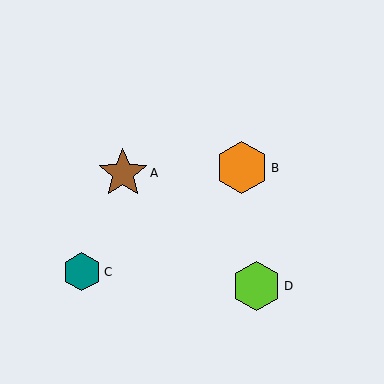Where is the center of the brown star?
The center of the brown star is at (123, 173).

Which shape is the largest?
The orange hexagon (labeled B) is the largest.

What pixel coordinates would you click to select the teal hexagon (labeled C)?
Click at (82, 272) to select the teal hexagon C.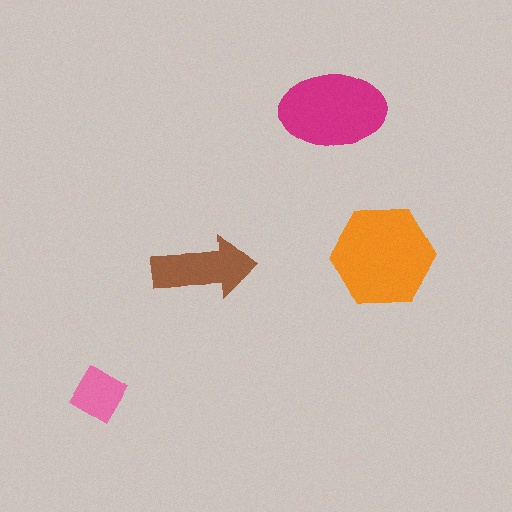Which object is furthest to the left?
The pink diamond is leftmost.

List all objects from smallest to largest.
The pink diamond, the brown arrow, the magenta ellipse, the orange hexagon.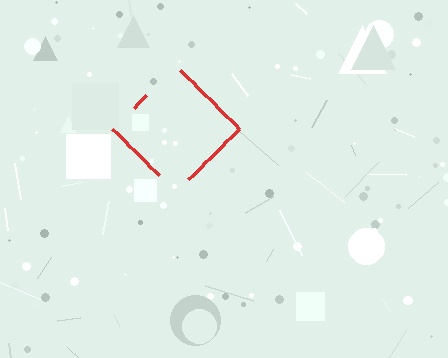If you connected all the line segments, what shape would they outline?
They would outline a diamond.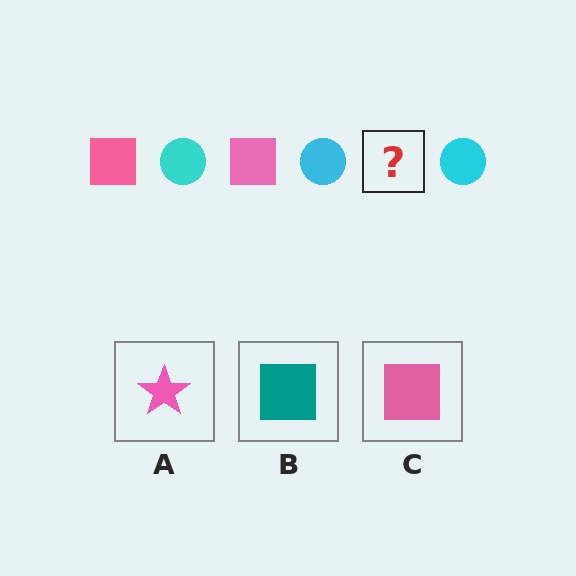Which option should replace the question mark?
Option C.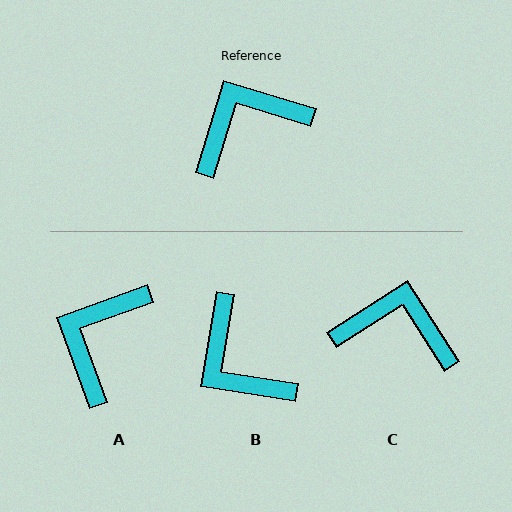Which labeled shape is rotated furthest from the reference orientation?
B, about 98 degrees away.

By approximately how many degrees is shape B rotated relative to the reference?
Approximately 98 degrees counter-clockwise.